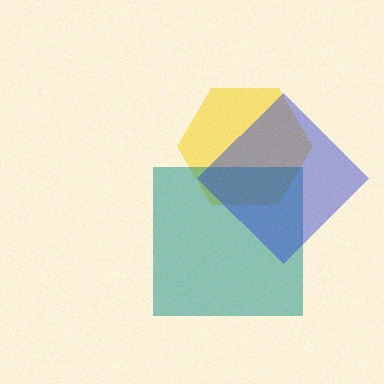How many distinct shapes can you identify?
There are 3 distinct shapes: a yellow hexagon, a teal square, a blue diamond.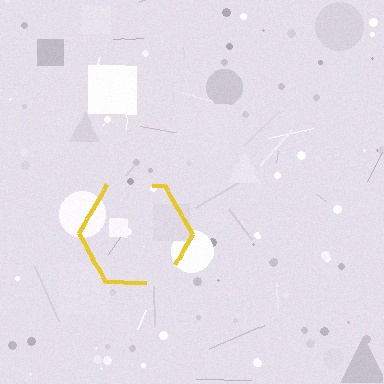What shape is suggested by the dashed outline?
The dashed outline suggests a hexagon.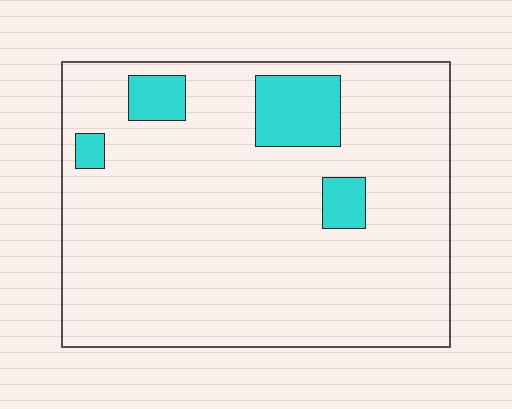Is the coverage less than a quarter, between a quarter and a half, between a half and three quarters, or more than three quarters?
Less than a quarter.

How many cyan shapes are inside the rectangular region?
4.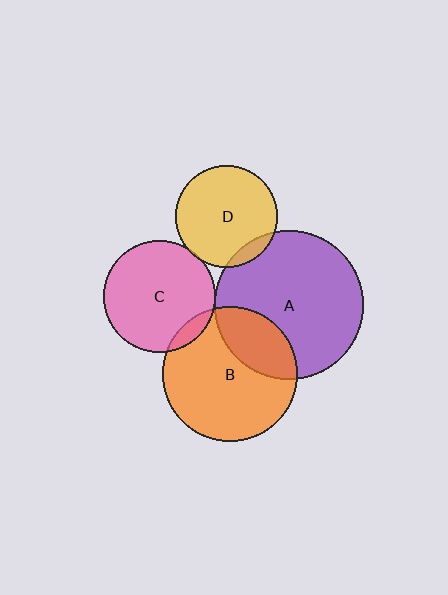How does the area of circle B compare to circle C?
Approximately 1.5 times.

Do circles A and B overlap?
Yes.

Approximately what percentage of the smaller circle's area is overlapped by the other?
Approximately 30%.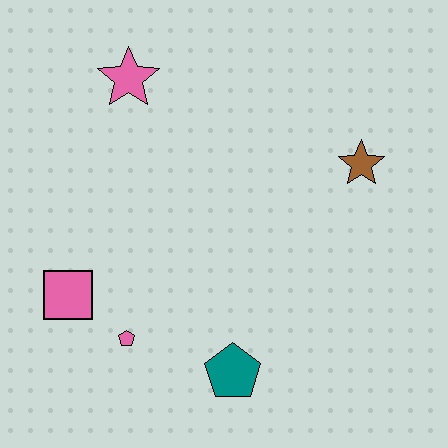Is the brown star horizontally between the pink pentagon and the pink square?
No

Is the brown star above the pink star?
No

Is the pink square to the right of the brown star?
No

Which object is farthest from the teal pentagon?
The pink star is farthest from the teal pentagon.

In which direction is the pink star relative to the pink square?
The pink star is above the pink square.